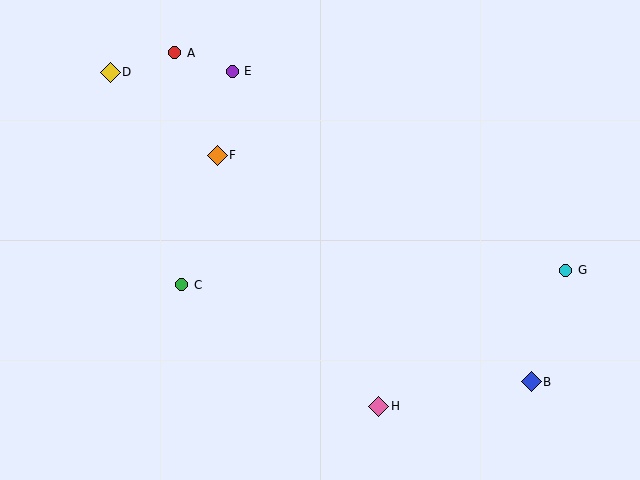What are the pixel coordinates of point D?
Point D is at (110, 73).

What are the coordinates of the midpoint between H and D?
The midpoint between H and D is at (245, 239).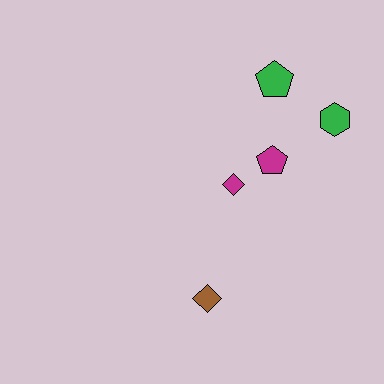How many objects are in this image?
There are 5 objects.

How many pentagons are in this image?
There are 2 pentagons.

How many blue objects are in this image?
There are no blue objects.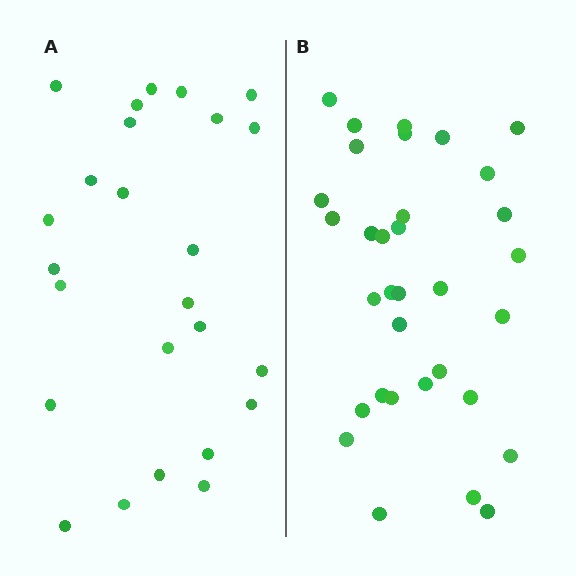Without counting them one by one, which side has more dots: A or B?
Region B (the right region) has more dots.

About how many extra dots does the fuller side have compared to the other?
Region B has roughly 8 or so more dots than region A.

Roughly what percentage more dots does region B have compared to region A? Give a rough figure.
About 30% more.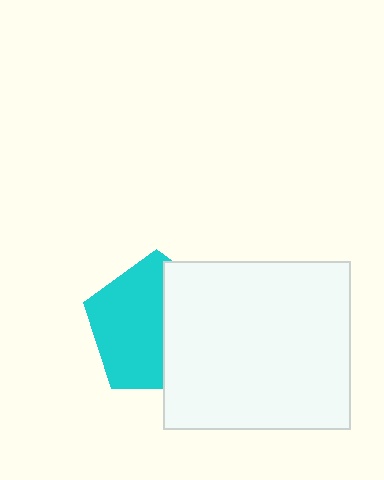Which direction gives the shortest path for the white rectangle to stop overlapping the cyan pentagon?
Moving right gives the shortest separation.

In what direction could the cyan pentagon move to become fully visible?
The cyan pentagon could move left. That would shift it out from behind the white rectangle entirely.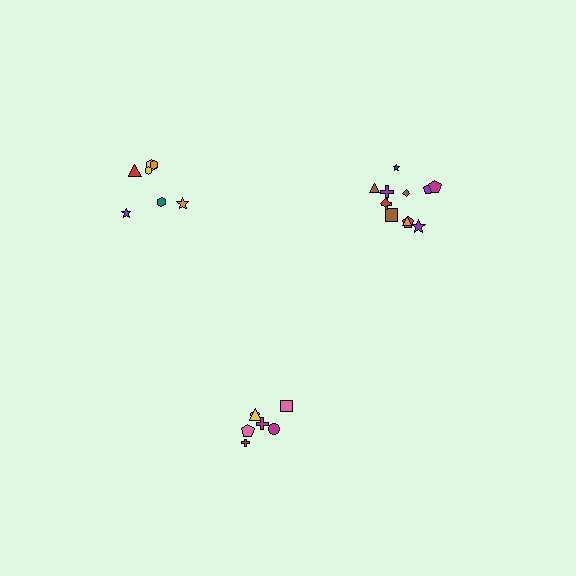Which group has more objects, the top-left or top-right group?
The top-right group.